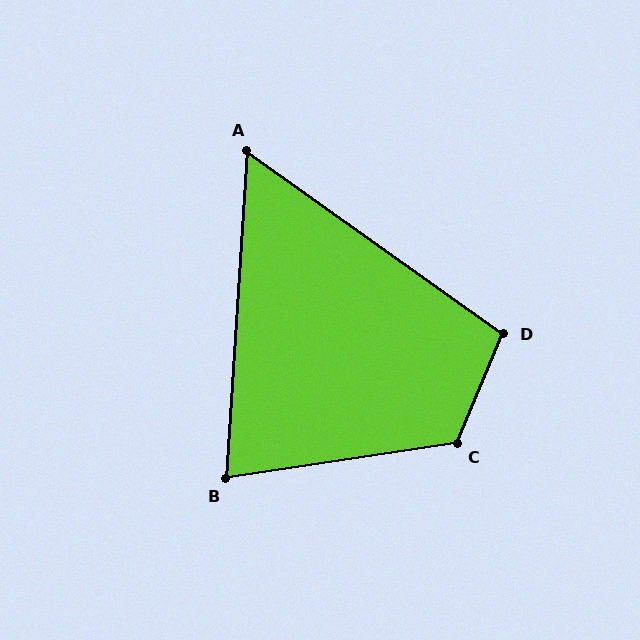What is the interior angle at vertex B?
Approximately 78 degrees (acute).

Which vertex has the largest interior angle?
C, at approximately 122 degrees.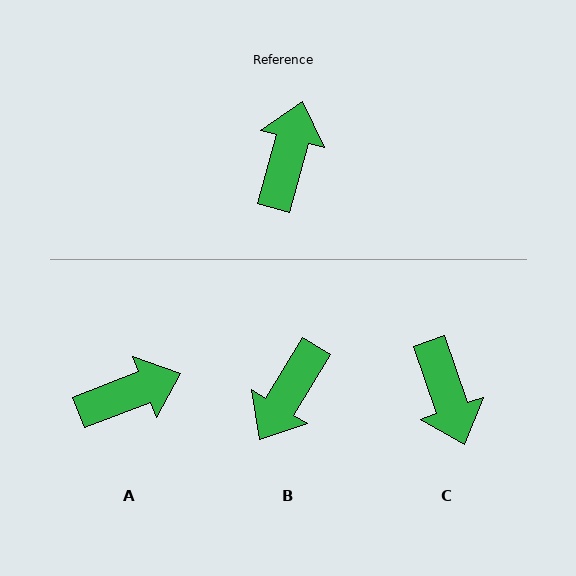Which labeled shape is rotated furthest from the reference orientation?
B, about 164 degrees away.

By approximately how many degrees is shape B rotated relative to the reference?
Approximately 164 degrees counter-clockwise.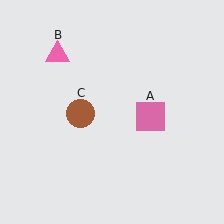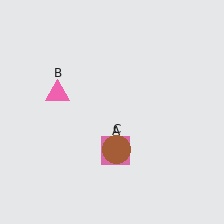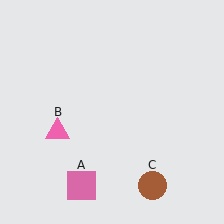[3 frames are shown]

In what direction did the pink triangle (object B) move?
The pink triangle (object B) moved down.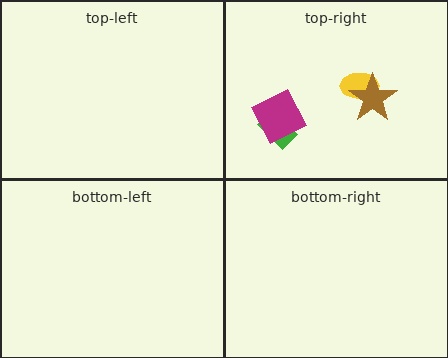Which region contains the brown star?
The top-right region.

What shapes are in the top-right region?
The green rectangle, the yellow ellipse, the magenta diamond, the brown star.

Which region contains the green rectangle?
The top-right region.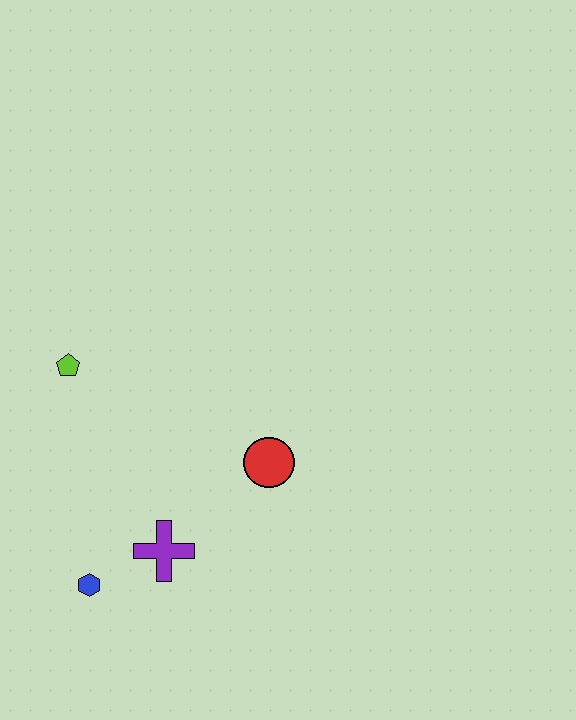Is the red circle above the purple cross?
Yes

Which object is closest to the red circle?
The purple cross is closest to the red circle.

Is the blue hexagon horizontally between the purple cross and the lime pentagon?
Yes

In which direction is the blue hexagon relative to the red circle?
The blue hexagon is to the left of the red circle.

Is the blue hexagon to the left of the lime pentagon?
No